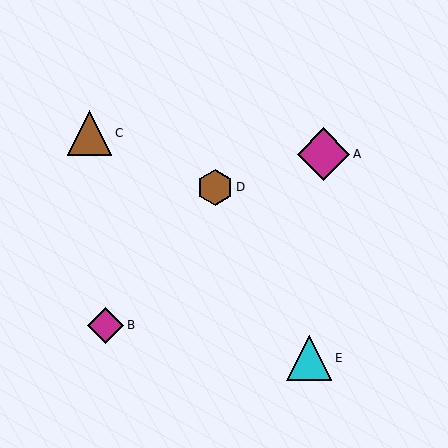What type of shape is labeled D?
Shape D is a brown hexagon.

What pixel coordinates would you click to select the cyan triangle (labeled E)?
Click at (309, 358) to select the cyan triangle E.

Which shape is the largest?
The magenta diamond (labeled A) is the largest.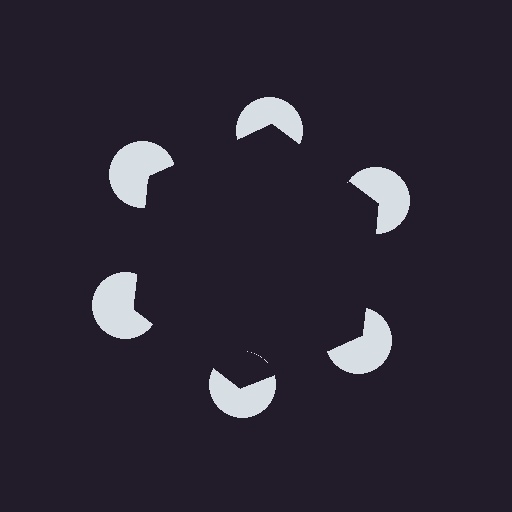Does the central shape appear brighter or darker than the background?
It typically appears slightly darker than the background, even though no actual brightness change is drawn.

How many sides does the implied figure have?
6 sides.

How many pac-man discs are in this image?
There are 6 — one at each vertex of the illusory hexagon.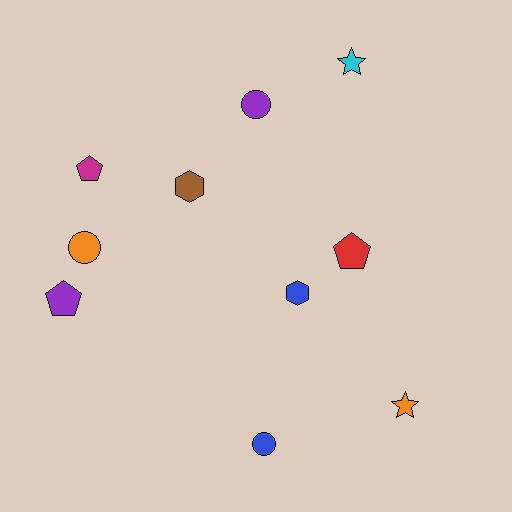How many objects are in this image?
There are 10 objects.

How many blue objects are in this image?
There are 2 blue objects.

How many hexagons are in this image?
There are 2 hexagons.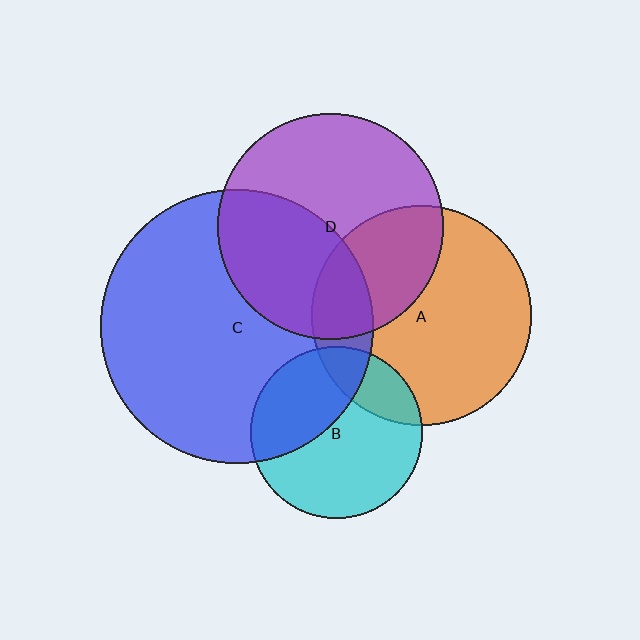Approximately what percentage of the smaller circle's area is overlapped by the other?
Approximately 40%.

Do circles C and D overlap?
Yes.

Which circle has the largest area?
Circle C (blue).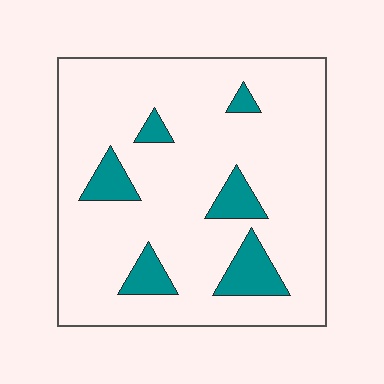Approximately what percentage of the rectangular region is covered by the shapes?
Approximately 15%.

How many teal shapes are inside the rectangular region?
6.